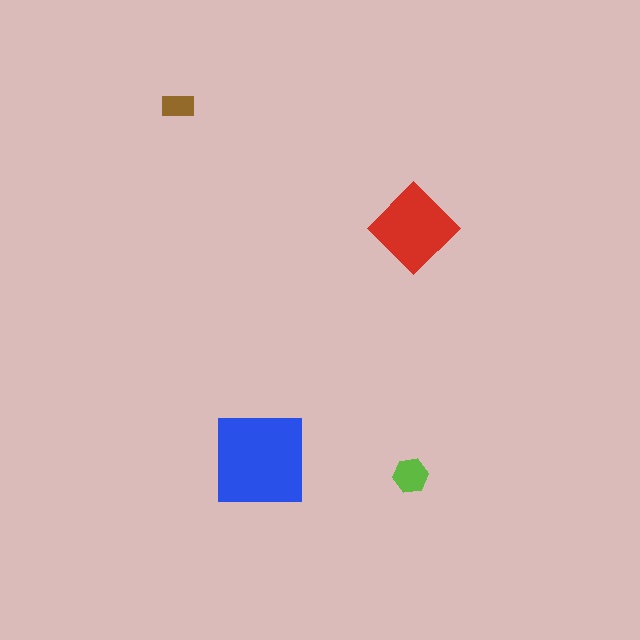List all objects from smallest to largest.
The brown rectangle, the lime hexagon, the red diamond, the blue square.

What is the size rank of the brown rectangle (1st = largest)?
4th.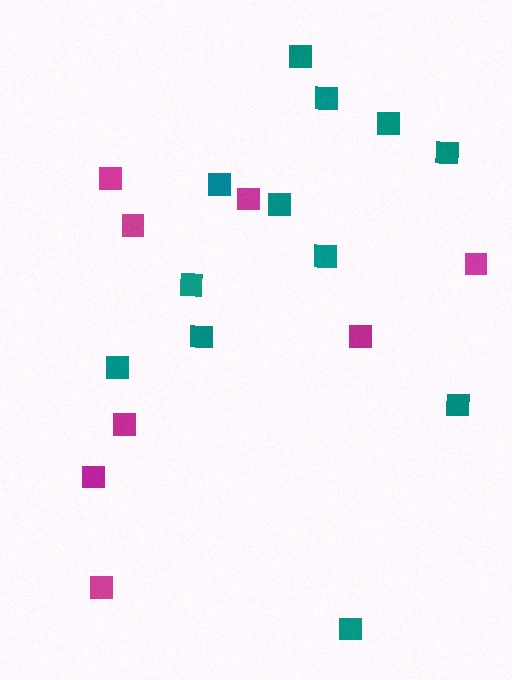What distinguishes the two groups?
There are 2 groups: one group of magenta squares (8) and one group of teal squares (12).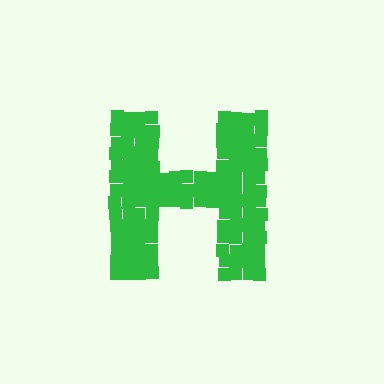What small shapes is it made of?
It is made of small squares.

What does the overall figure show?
The overall figure shows the letter H.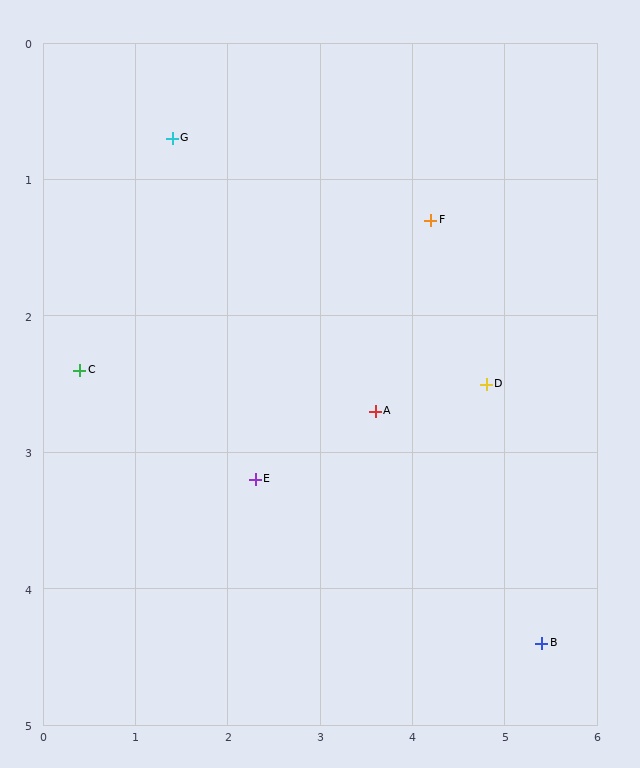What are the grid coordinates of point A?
Point A is at approximately (3.6, 2.7).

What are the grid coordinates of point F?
Point F is at approximately (4.2, 1.3).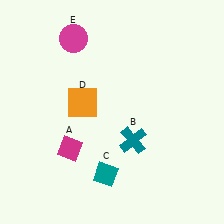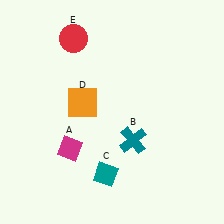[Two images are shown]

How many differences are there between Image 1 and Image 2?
There is 1 difference between the two images.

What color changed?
The circle (E) changed from magenta in Image 1 to red in Image 2.